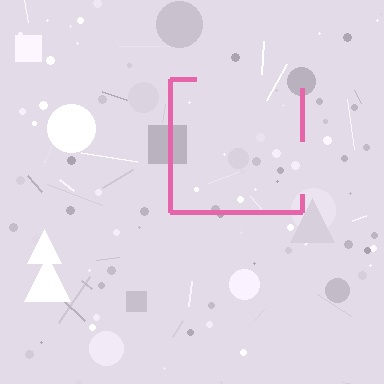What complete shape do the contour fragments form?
The contour fragments form a square.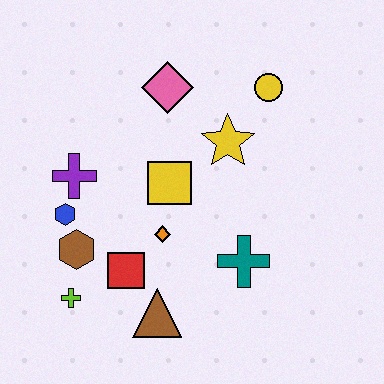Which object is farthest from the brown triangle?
The yellow circle is farthest from the brown triangle.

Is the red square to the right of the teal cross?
No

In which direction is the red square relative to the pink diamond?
The red square is below the pink diamond.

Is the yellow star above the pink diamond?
No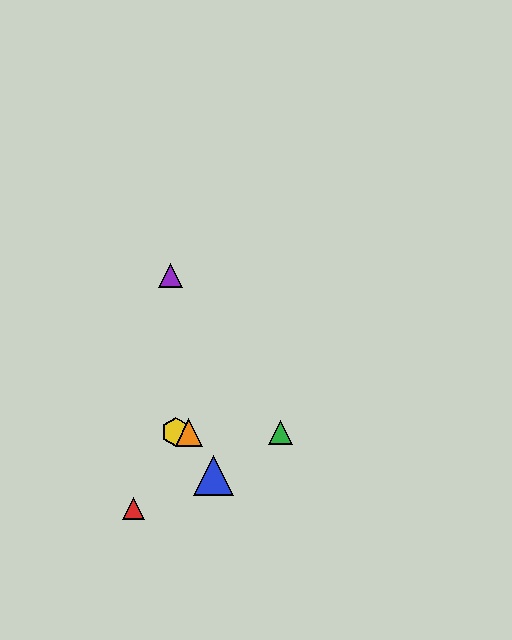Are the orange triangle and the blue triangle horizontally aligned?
No, the orange triangle is at y≈432 and the blue triangle is at y≈475.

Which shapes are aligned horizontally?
The green triangle, the yellow hexagon, the orange triangle are aligned horizontally.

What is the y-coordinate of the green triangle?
The green triangle is at y≈432.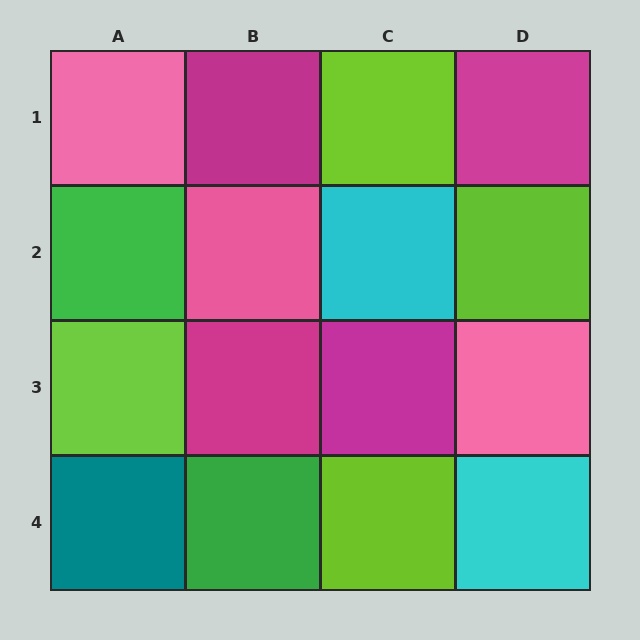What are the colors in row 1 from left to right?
Pink, magenta, lime, magenta.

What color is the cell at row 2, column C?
Cyan.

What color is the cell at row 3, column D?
Pink.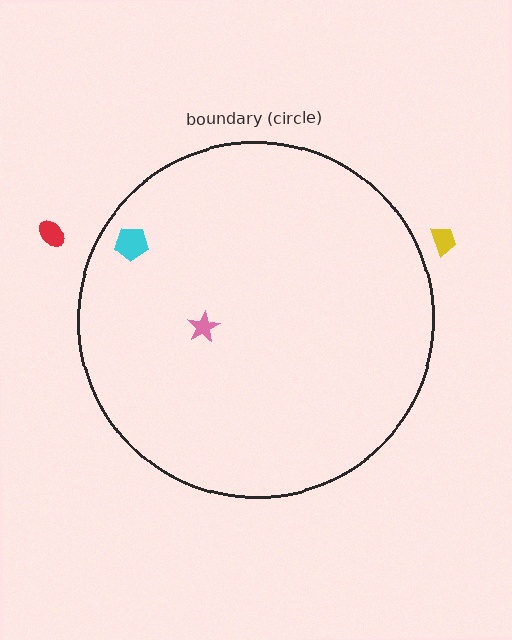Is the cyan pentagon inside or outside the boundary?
Inside.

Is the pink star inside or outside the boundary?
Inside.